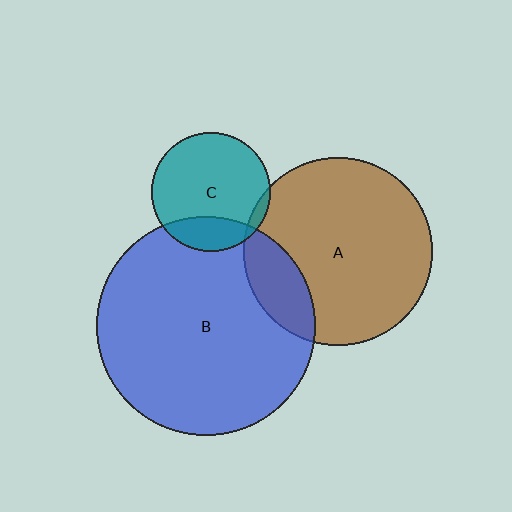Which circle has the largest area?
Circle B (blue).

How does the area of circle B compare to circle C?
Approximately 3.4 times.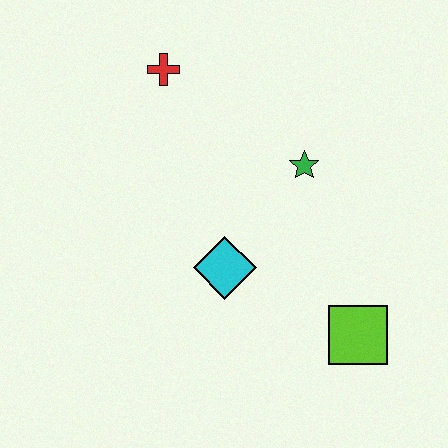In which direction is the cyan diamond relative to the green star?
The cyan diamond is below the green star.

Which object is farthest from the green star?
The lime square is farthest from the green star.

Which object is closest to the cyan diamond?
The green star is closest to the cyan diamond.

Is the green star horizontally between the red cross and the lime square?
Yes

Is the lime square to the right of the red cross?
Yes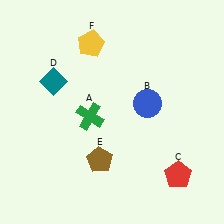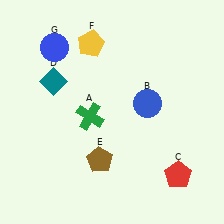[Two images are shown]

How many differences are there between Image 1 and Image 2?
There is 1 difference between the two images.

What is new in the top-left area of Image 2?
A blue circle (G) was added in the top-left area of Image 2.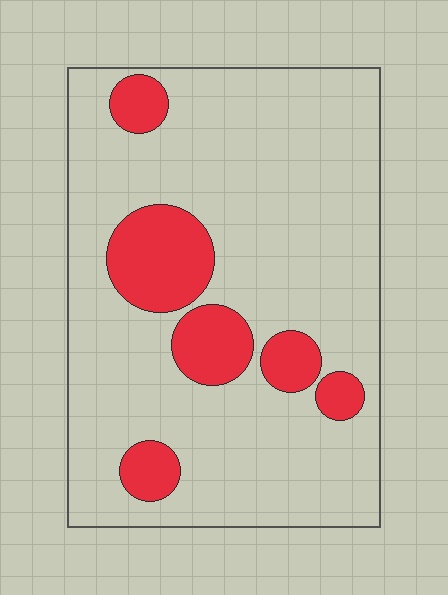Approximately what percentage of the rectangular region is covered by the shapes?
Approximately 20%.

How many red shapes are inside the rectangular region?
6.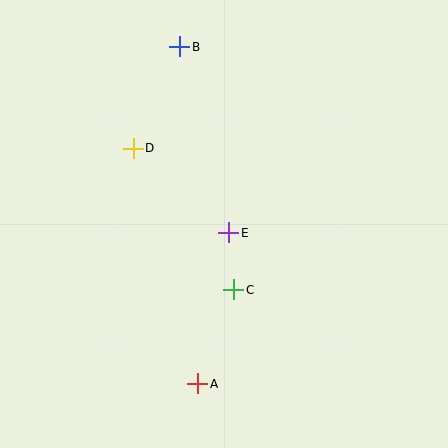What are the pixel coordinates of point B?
Point B is at (180, 47).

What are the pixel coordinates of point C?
Point C is at (234, 290).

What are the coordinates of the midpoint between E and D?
The midpoint between E and D is at (181, 191).